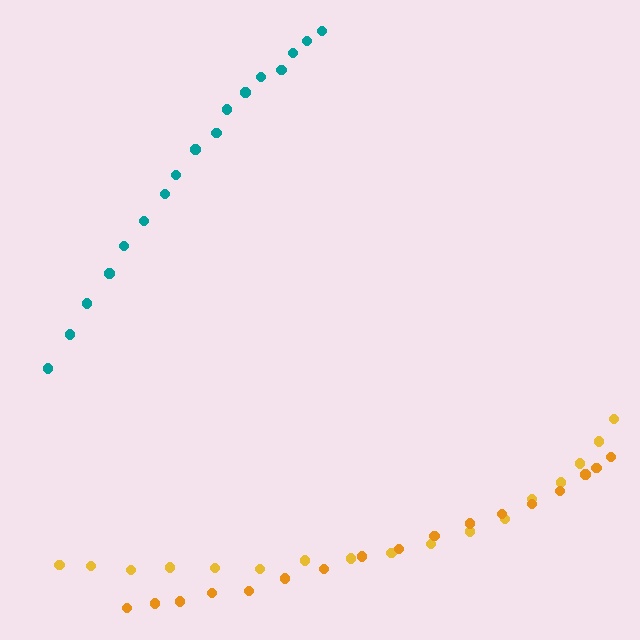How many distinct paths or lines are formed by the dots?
There are 3 distinct paths.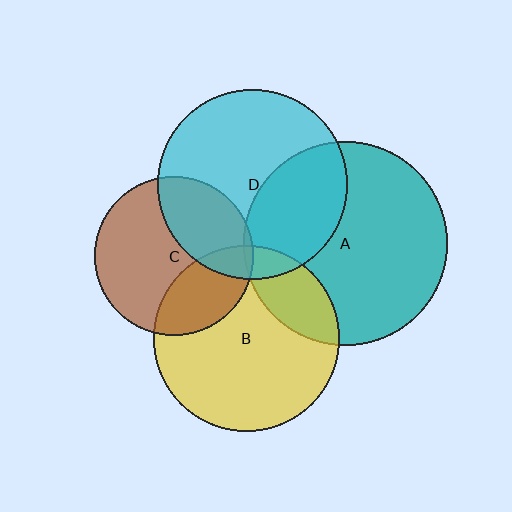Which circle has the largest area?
Circle A (teal).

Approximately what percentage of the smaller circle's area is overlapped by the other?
Approximately 5%.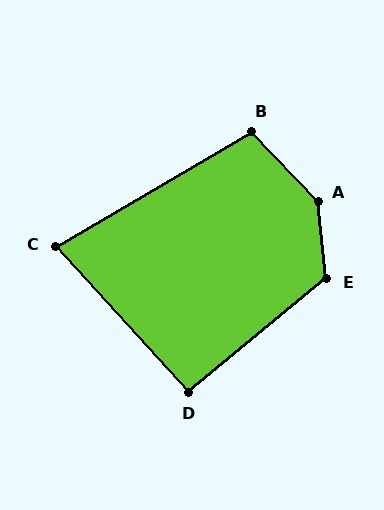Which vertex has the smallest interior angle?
C, at approximately 78 degrees.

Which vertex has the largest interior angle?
A, at approximately 143 degrees.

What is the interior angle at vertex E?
Approximately 123 degrees (obtuse).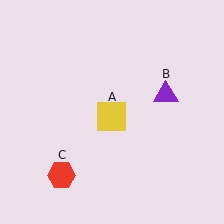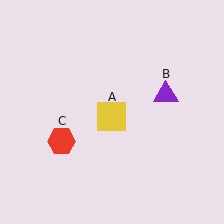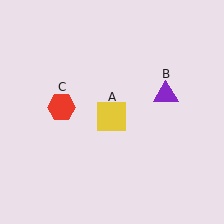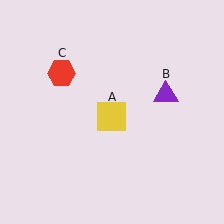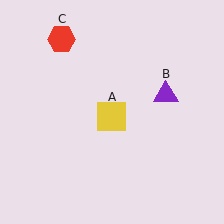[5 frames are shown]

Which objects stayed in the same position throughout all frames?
Yellow square (object A) and purple triangle (object B) remained stationary.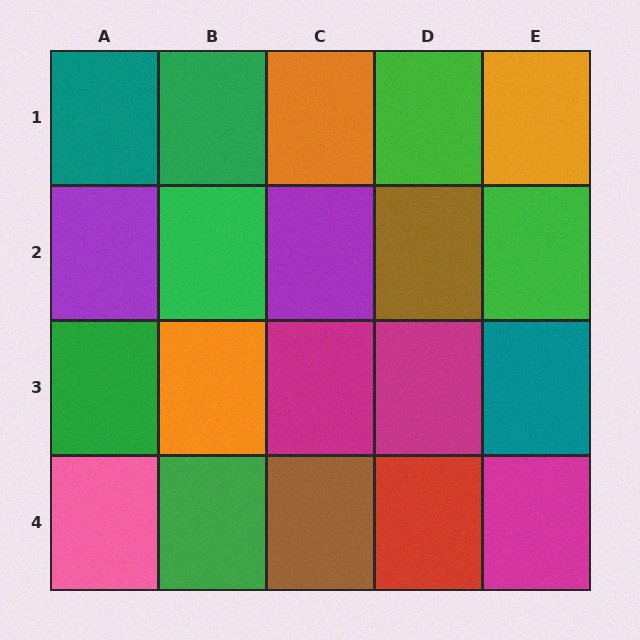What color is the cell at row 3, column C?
Magenta.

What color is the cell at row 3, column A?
Green.